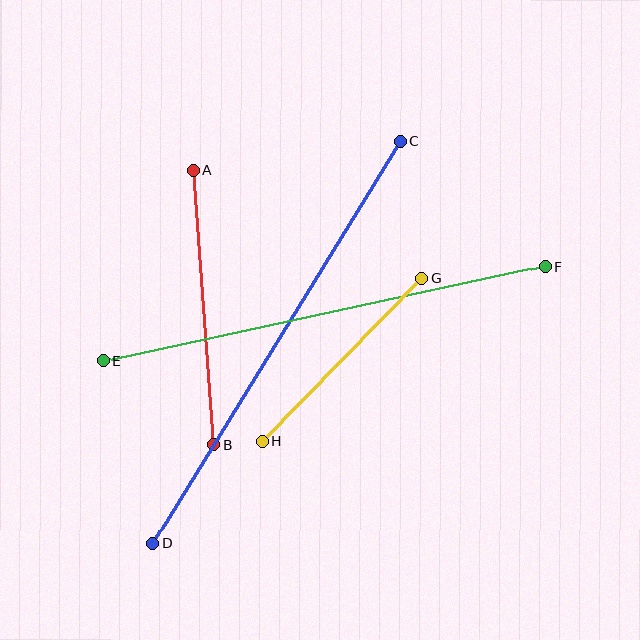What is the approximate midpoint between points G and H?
The midpoint is at approximately (342, 360) pixels.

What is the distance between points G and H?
The distance is approximately 228 pixels.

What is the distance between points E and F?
The distance is approximately 452 pixels.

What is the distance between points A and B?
The distance is approximately 275 pixels.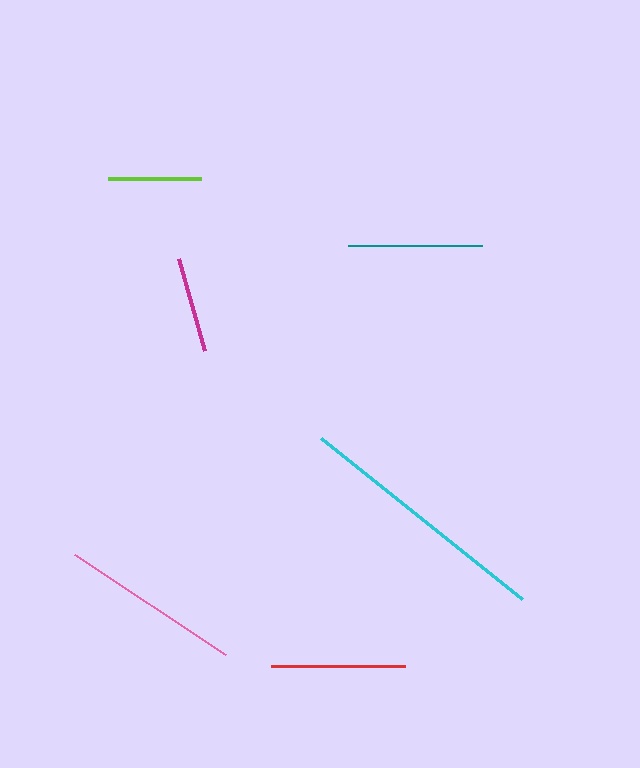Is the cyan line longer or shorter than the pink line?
The cyan line is longer than the pink line.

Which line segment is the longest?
The cyan line is the longest at approximately 258 pixels.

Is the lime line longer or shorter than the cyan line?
The cyan line is longer than the lime line.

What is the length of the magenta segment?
The magenta segment is approximately 96 pixels long.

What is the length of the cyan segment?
The cyan segment is approximately 258 pixels long.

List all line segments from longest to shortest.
From longest to shortest: cyan, pink, teal, red, magenta, lime.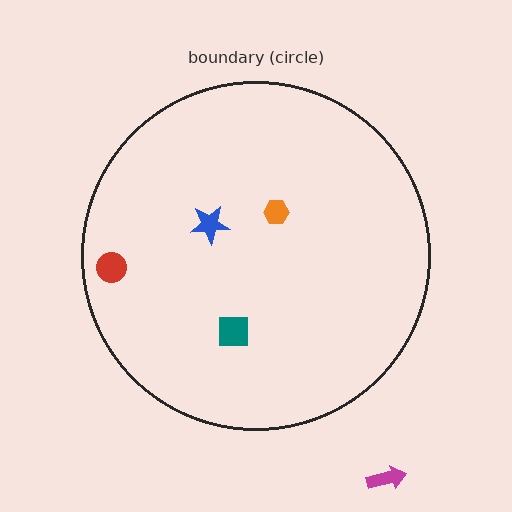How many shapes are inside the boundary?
4 inside, 1 outside.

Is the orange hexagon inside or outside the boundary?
Inside.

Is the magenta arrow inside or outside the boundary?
Outside.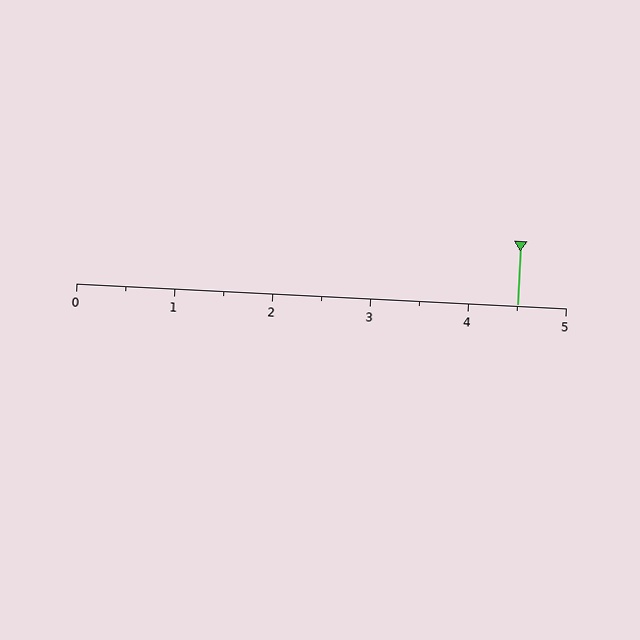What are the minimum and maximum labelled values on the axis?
The axis runs from 0 to 5.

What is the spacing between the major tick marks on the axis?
The major ticks are spaced 1 apart.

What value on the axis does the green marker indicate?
The marker indicates approximately 4.5.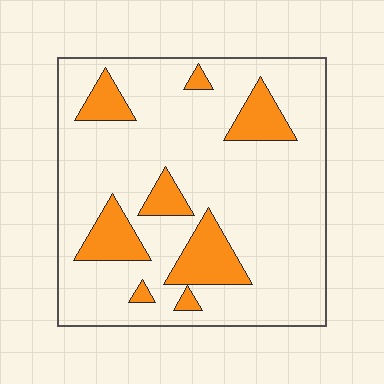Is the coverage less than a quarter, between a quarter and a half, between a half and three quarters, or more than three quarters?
Less than a quarter.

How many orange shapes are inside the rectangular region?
8.